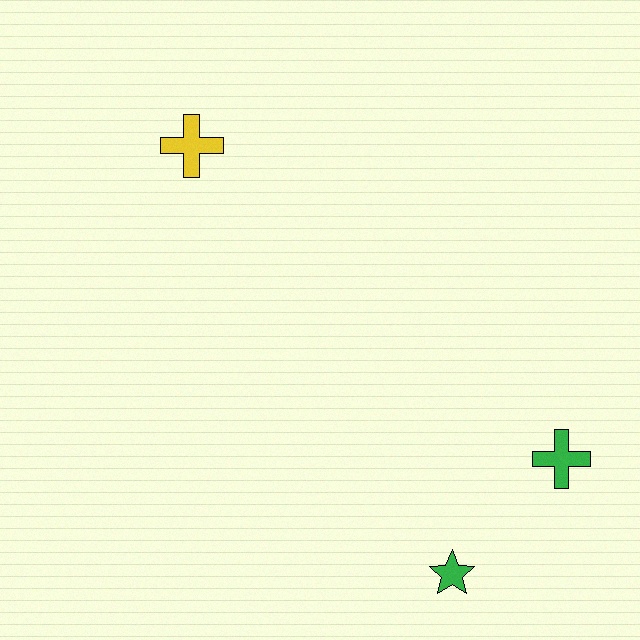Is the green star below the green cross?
Yes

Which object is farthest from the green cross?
The yellow cross is farthest from the green cross.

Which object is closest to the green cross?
The green star is closest to the green cross.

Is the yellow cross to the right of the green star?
No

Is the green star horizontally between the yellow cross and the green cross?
Yes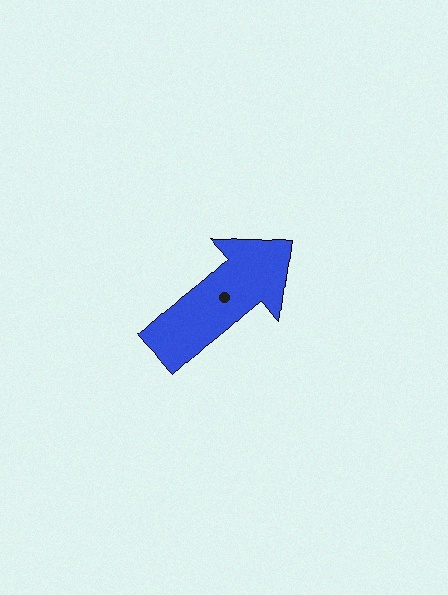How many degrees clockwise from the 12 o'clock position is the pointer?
Approximately 48 degrees.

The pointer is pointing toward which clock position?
Roughly 2 o'clock.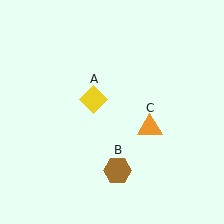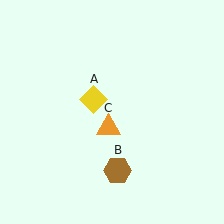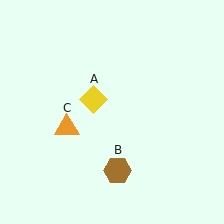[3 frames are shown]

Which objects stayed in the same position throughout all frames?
Yellow diamond (object A) and brown hexagon (object B) remained stationary.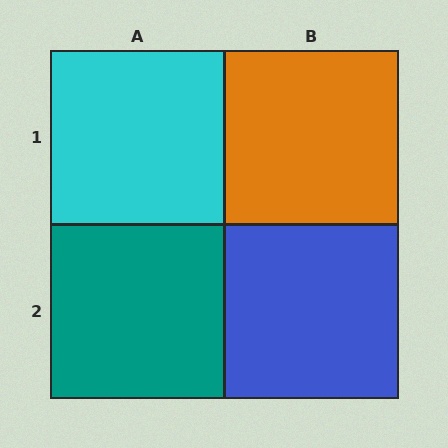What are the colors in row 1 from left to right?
Cyan, orange.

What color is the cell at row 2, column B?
Blue.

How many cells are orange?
1 cell is orange.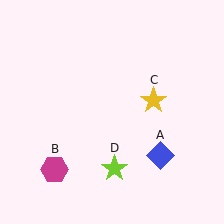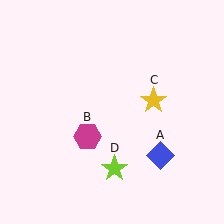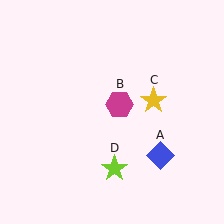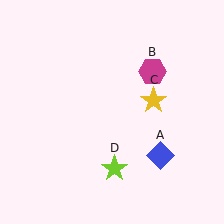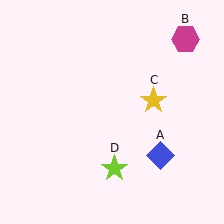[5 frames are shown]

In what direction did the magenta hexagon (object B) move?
The magenta hexagon (object B) moved up and to the right.